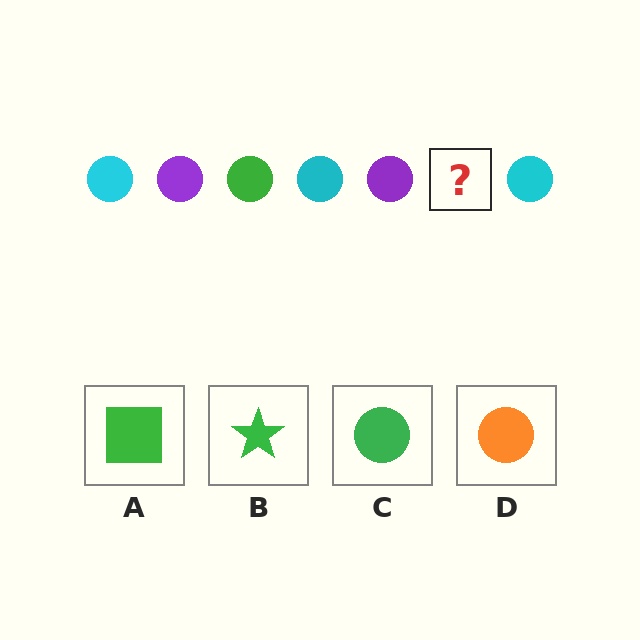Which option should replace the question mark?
Option C.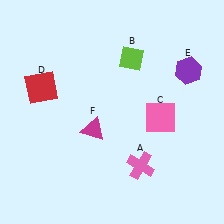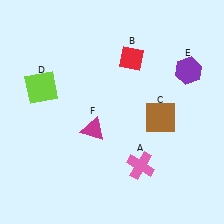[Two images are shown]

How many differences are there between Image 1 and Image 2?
There are 3 differences between the two images.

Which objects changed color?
B changed from lime to red. C changed from pink to brown. D changed from red to lime.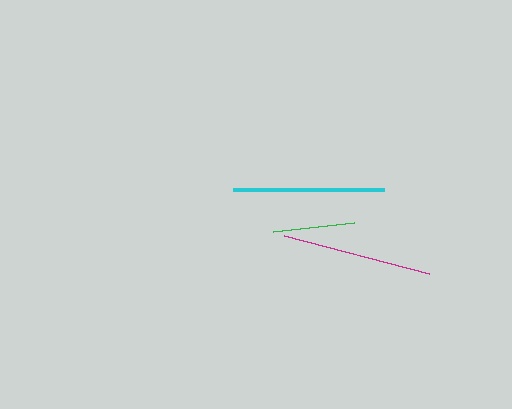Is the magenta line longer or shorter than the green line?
The magenta line is longer than the green line.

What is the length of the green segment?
The green segment is approximately 82 pixels long.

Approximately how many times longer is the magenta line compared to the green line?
The magenta line is approximately 1.8 times the length of the green line.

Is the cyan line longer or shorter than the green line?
The cyan line is longer than the green line.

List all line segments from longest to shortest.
From longest to shortest: cyan, magenta, green.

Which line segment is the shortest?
The green line is the shortest at approximately 82 pixels.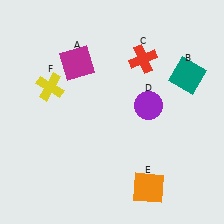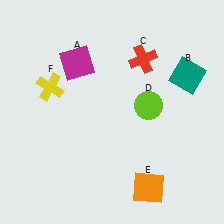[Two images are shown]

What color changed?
The circle (D) changed from purple in Image 1 to lime in Image 2.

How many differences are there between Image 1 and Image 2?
There is 1 difference between the two images.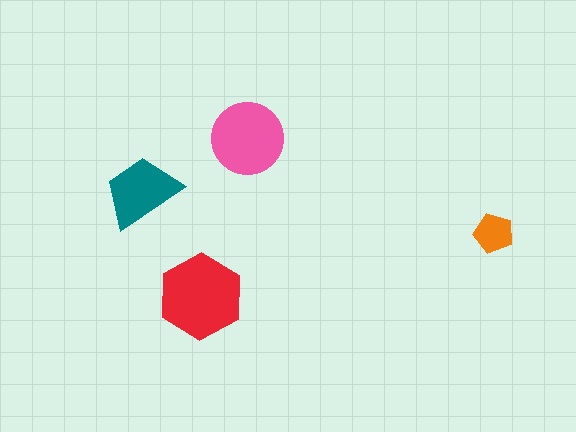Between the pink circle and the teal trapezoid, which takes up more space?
The pink circle.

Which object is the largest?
The red hexagon.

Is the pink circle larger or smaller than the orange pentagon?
Larger.